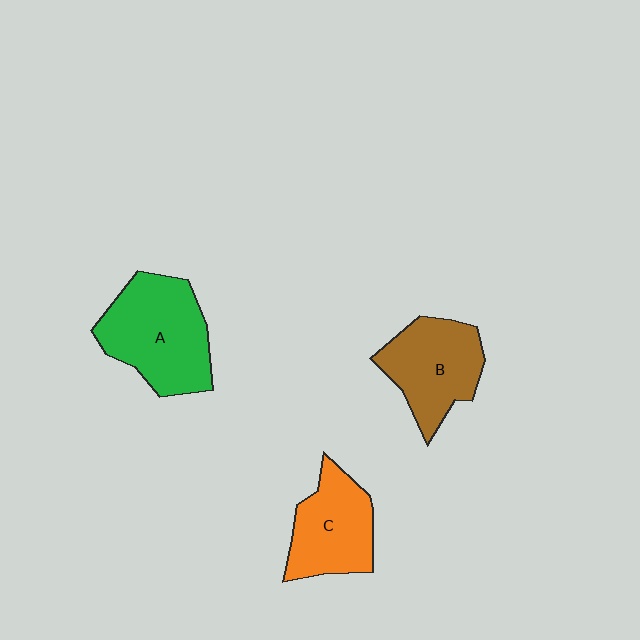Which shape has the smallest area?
Shape C (orange).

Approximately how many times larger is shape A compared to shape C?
Approximately 1.3 times.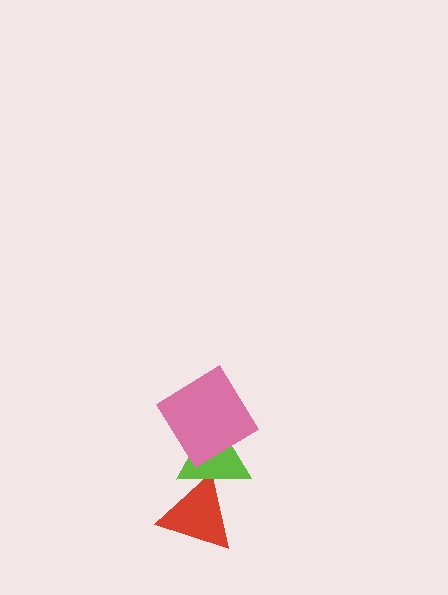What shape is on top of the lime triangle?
The pink diamond is on top of the lime triangle.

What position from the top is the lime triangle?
The lime triangle is 2nd from the top.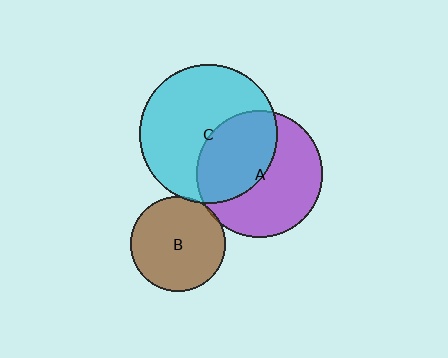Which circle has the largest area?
Circle C (cyan).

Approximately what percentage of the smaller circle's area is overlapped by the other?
Approximately 45%.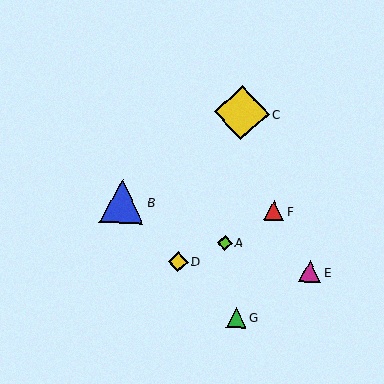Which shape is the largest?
The yellow diamond (labeled C) is the largest.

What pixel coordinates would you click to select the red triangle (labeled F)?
Click at (274, 211) to select the red triangle F.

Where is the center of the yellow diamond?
The center of the yellow diamond is at (242, 113).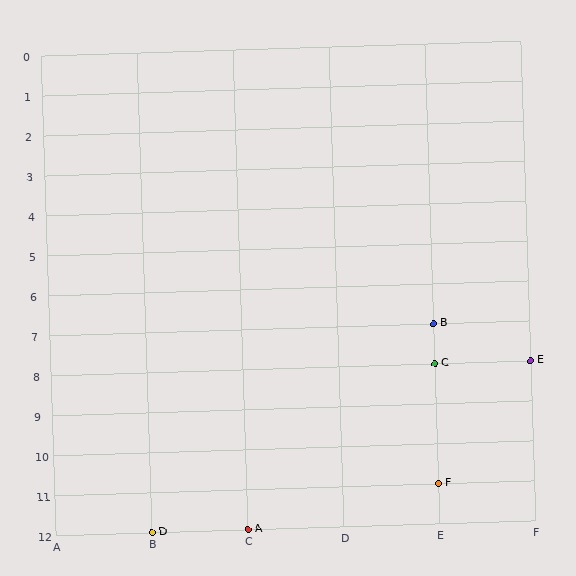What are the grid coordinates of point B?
Point B is at grid coordinates (E, 7).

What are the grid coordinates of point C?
Point C is at grid coordinates (E, 8).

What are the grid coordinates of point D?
Point D is at grid coordinates (B, 12).